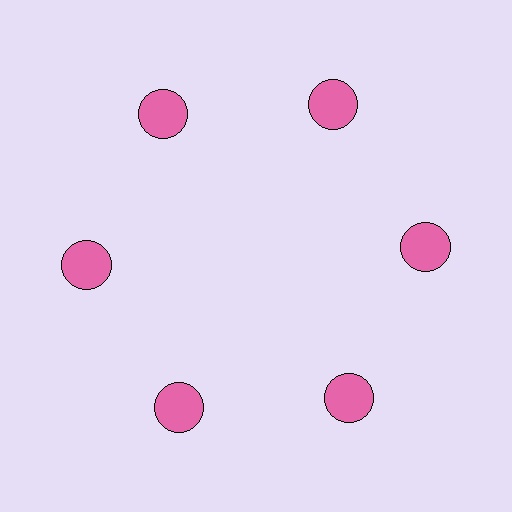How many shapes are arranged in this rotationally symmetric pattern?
There are 6 shapes, arranged in 6 groups of 1.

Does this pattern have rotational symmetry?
Yes, this pattern has 6-fold rotational symmetry. It looks the same after rotating 60 degrees around the center.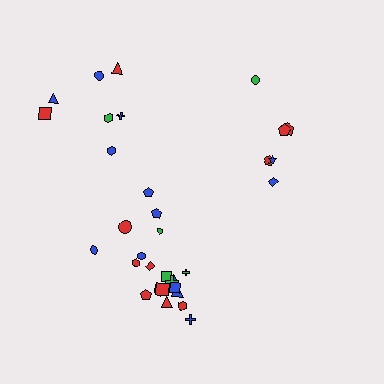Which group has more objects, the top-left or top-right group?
The top-left group.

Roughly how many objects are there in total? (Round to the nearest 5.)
Roughly 35 objects in total.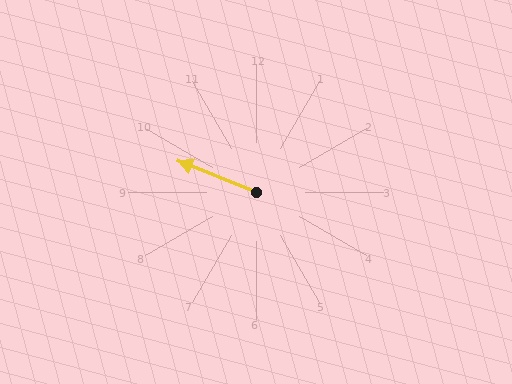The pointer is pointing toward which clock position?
Roughly 10 o'clock.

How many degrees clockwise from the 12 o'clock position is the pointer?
Approximately 292 degrees.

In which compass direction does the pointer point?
West.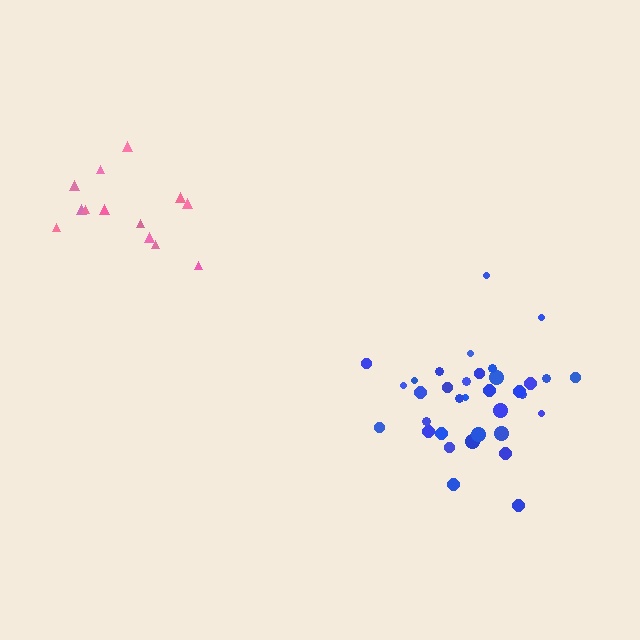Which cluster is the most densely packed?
Blue.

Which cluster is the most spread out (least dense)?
Pink.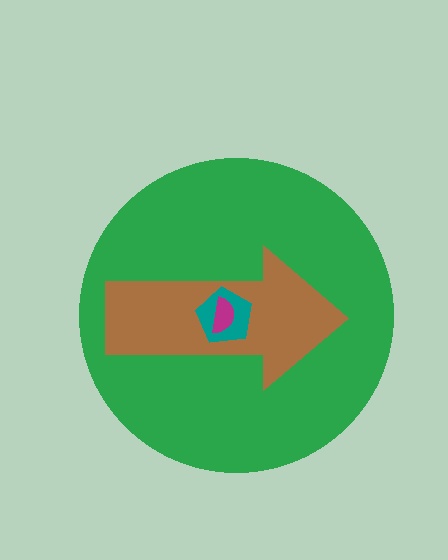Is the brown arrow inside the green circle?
Yes.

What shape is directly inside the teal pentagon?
The magenta semicircle.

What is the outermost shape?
The green circle.